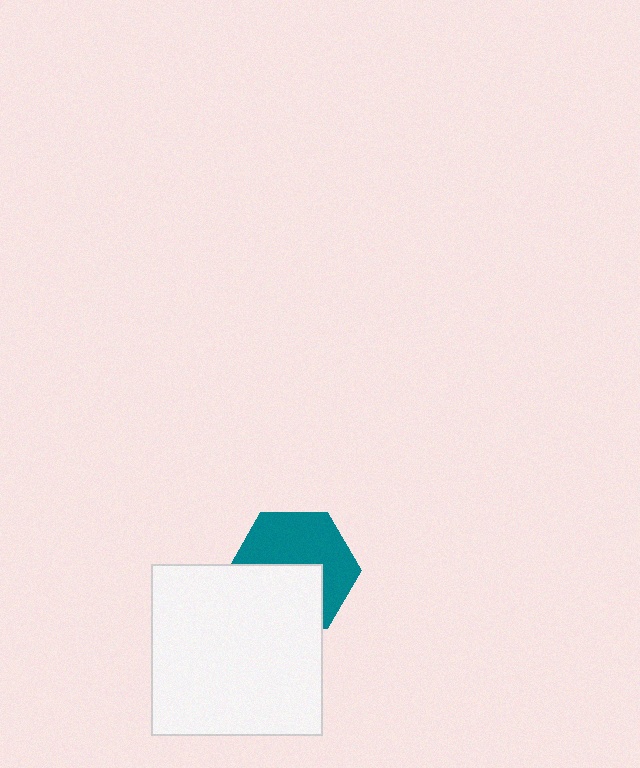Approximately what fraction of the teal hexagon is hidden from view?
Roughly 45% of the teal hexagon is hidden behind the white square.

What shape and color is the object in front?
The object in front is a white square.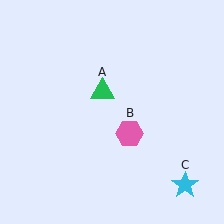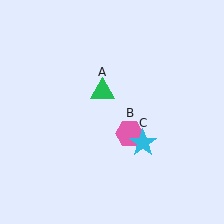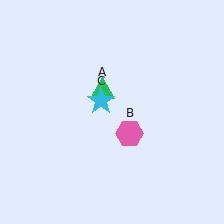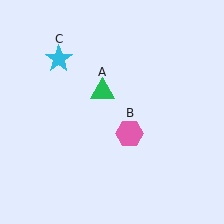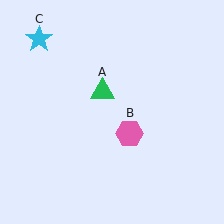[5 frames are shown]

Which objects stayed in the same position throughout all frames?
Green triangle (object A) and pink hexagon (object B) remained stationary.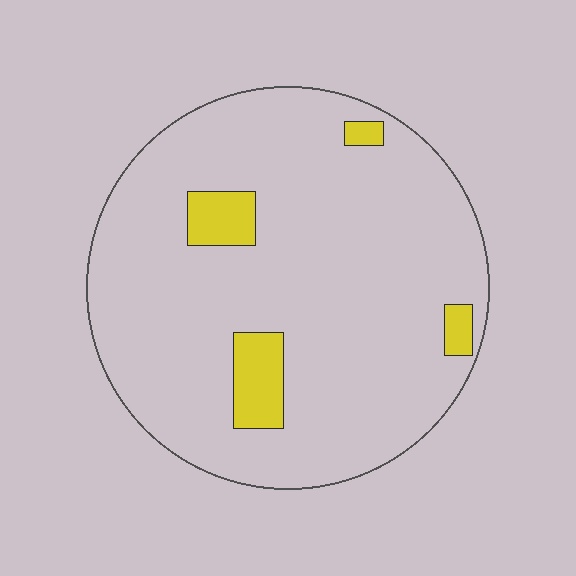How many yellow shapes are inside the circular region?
4.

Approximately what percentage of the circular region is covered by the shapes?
Approximately 10%.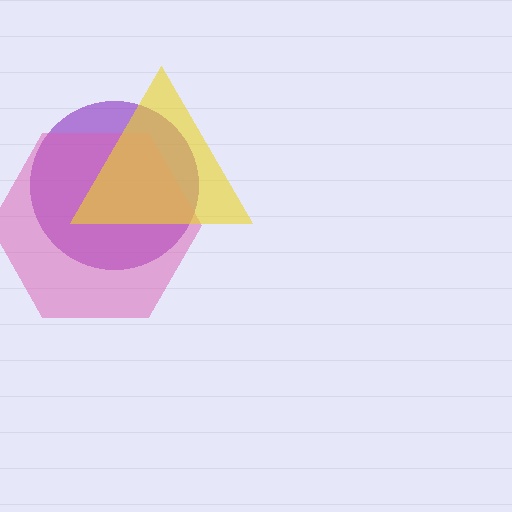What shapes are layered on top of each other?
The layered shapes are: a purple circle, a pink hexagon, a yellow triangle.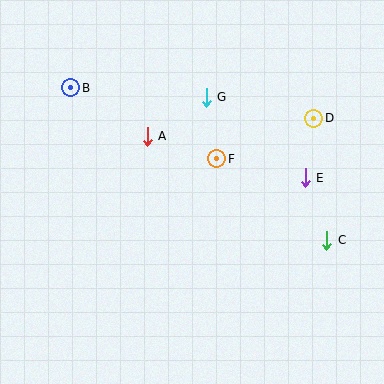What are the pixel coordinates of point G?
Point G is at (206, 97).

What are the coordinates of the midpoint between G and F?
The midpoint between G and F is at (212, 128).